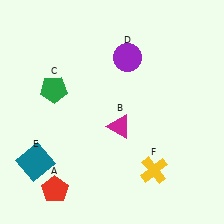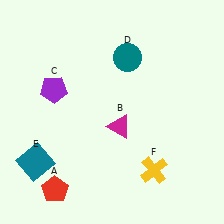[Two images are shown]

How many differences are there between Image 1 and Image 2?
There are 2 differences between the two images.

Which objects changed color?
C changed from green to purple. D changed from purple to teal.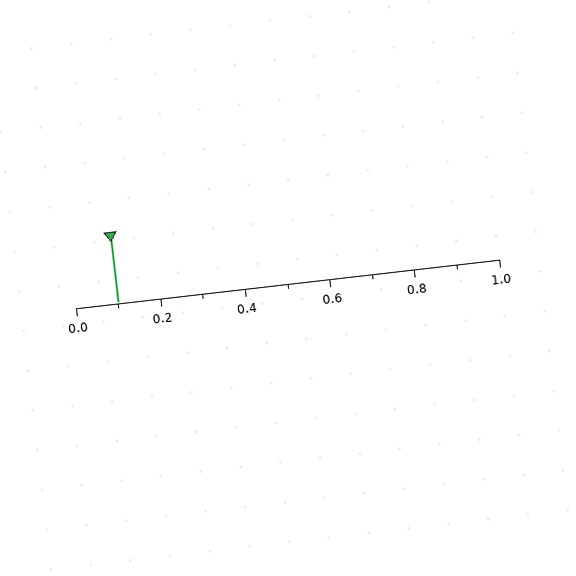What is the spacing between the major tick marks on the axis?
The major ticks are spaced 0.2 apart.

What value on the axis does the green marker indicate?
The marker indicates approximately 0.1.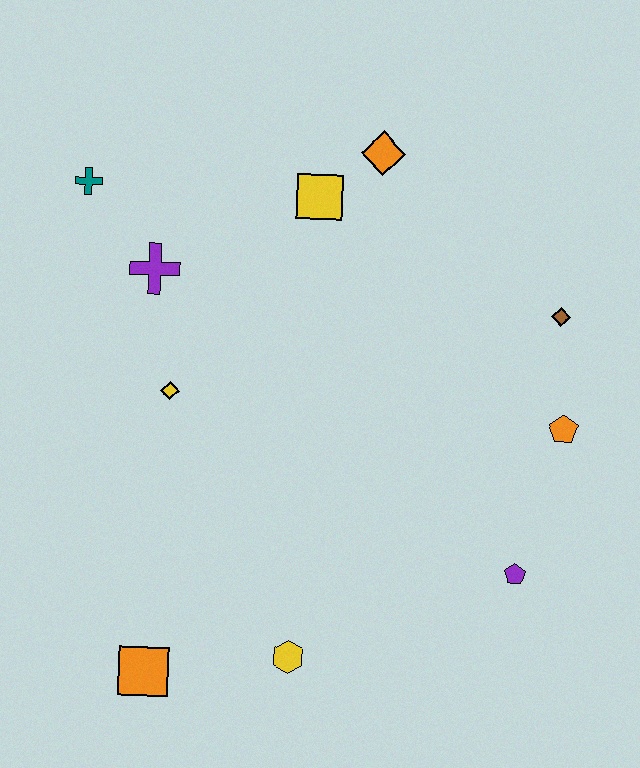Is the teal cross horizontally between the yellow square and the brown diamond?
No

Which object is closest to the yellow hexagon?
The orange square is closest to the yellow hexagon.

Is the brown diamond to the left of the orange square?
No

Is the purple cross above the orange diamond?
No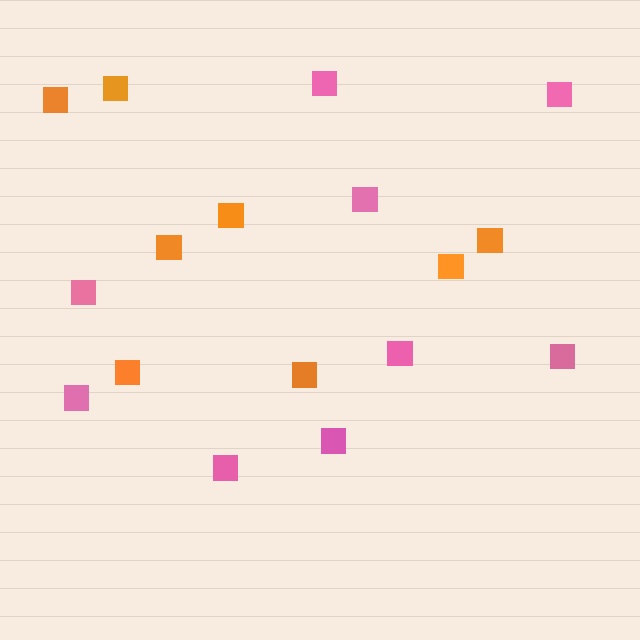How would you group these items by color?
There are 2 groups: one group of pink squares (9) and one group of orange squares (8).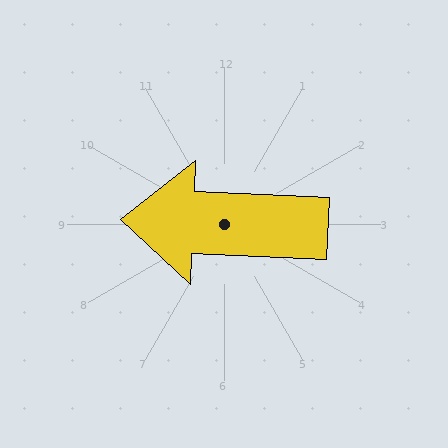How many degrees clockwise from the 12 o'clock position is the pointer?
Approximately 273 degrees.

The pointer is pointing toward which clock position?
Roughly 9 o'clock.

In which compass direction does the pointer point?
West.